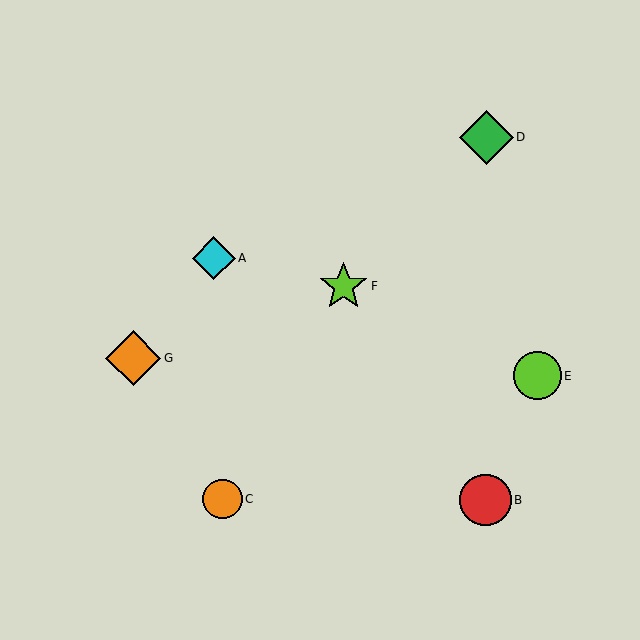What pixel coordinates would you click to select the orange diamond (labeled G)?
Click at (133, 358) to select the orange diamond G.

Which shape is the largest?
The orange diamond (labeled G) is the largest.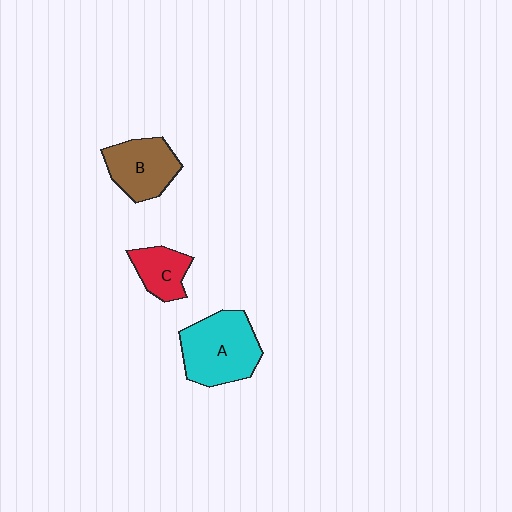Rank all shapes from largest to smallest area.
From largest to smallest: A (cyan), B (brown), C (red).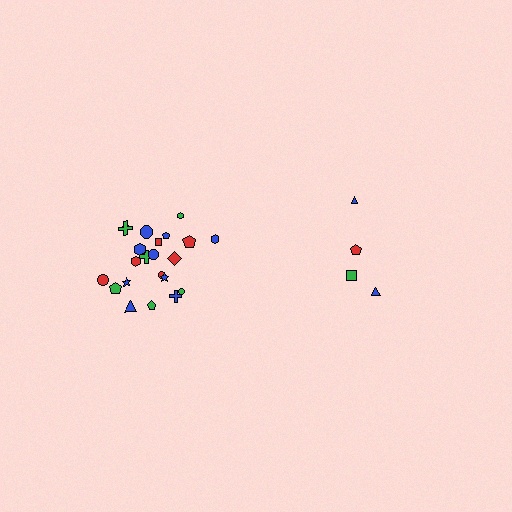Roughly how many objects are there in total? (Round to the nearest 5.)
Roughly 25 objects in total.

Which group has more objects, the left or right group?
The left group.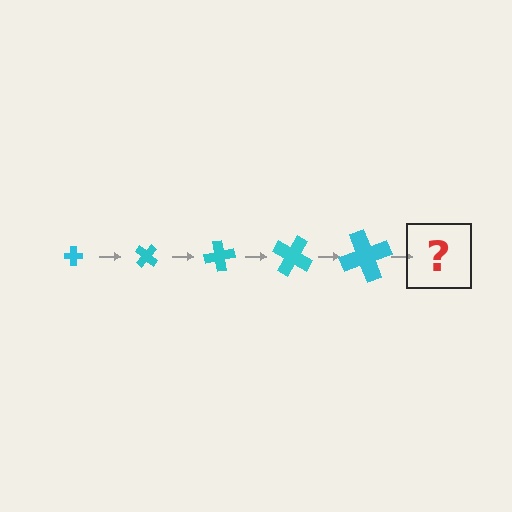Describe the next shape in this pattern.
It should be a cross, larger than the previous one and rotated 200 degrees from the start.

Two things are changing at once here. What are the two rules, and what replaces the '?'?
The two rules are that the cross grows larger each step and it rotates 40 degrees each step. The '?' should be a cross, larger than the previous one and rotated 200 degrees from the start.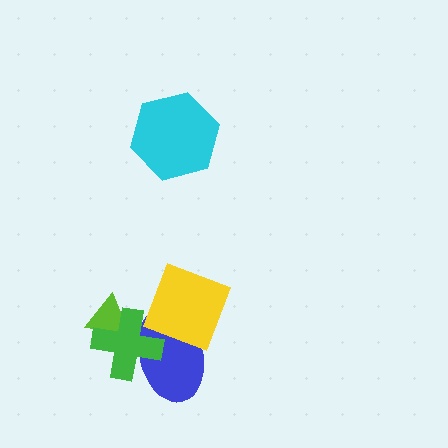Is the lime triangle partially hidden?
Yes, it is partially covered by another shape.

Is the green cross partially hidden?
Yes, it is partially covered by another shape.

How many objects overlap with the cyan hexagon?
0 objects overlap with the cyan hexagon.